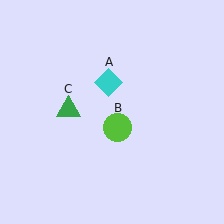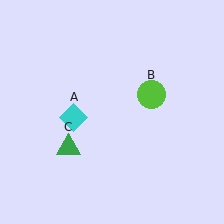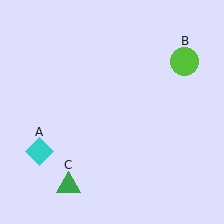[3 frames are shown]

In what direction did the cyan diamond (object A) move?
The cyan diamond (object A) moved down and to the left.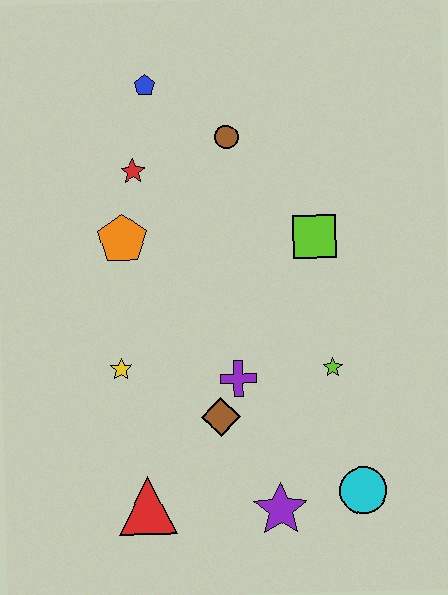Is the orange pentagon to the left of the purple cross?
Yes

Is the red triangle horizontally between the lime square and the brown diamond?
No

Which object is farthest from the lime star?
The blue pentagon is farthest from the lime star.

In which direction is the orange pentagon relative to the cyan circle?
The orange pentagon is above the cyan circle.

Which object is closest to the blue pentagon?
The red star is closest to the blue pentagon.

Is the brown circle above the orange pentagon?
Yes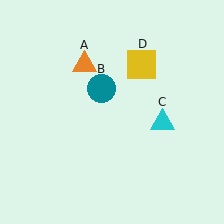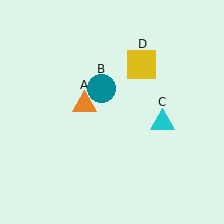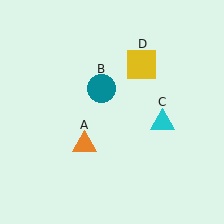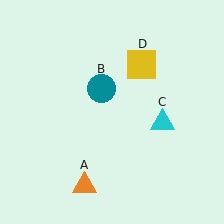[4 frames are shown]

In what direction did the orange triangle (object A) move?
The orange triangle (object A) moved down.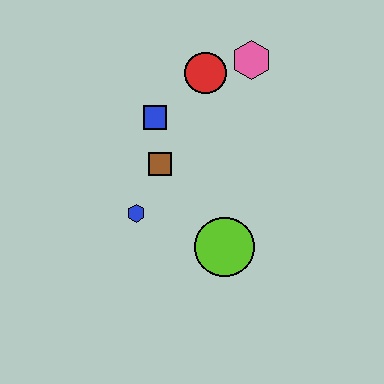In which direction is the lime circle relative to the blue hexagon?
The lime circle is to the right of the blue hexagon.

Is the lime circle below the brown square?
Yes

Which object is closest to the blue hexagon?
The brown square is closest to the blue hexagon.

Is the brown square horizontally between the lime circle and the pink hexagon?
No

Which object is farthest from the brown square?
The pink hexagon is farthest from the brown square.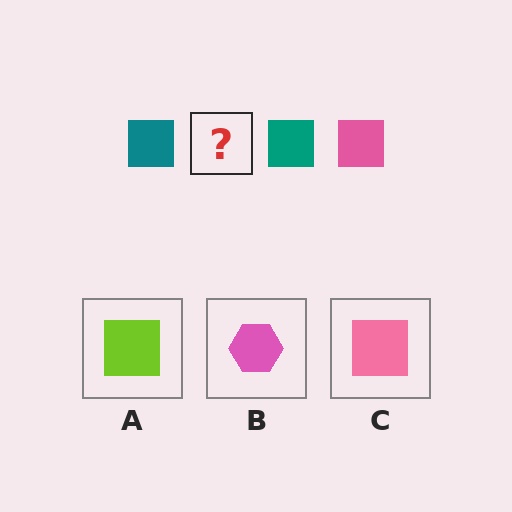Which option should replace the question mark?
Option C.